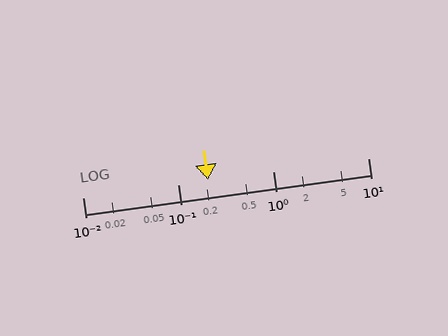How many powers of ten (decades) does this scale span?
The scale spans 3 decades, from 0.01 to 10.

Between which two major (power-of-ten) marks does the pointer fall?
The pointer is between 0.1 and 1.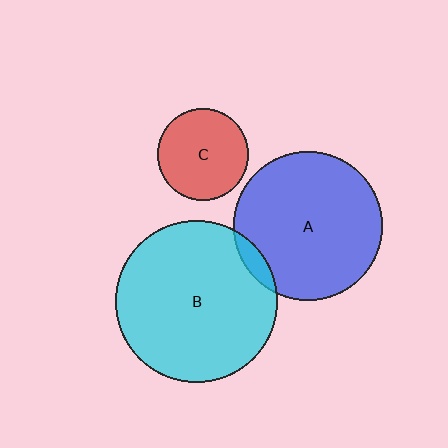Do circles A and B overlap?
Yes.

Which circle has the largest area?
Circle B (cyan).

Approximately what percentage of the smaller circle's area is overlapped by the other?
Approximately 5%.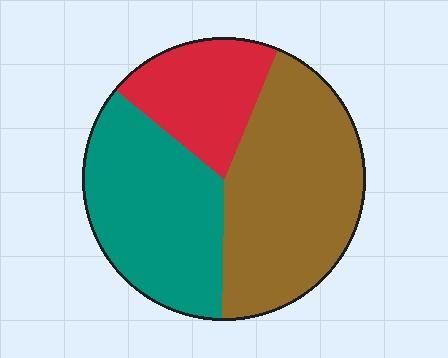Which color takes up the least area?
Red, at roughly 20%.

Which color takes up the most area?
Brown, at roughly 45%.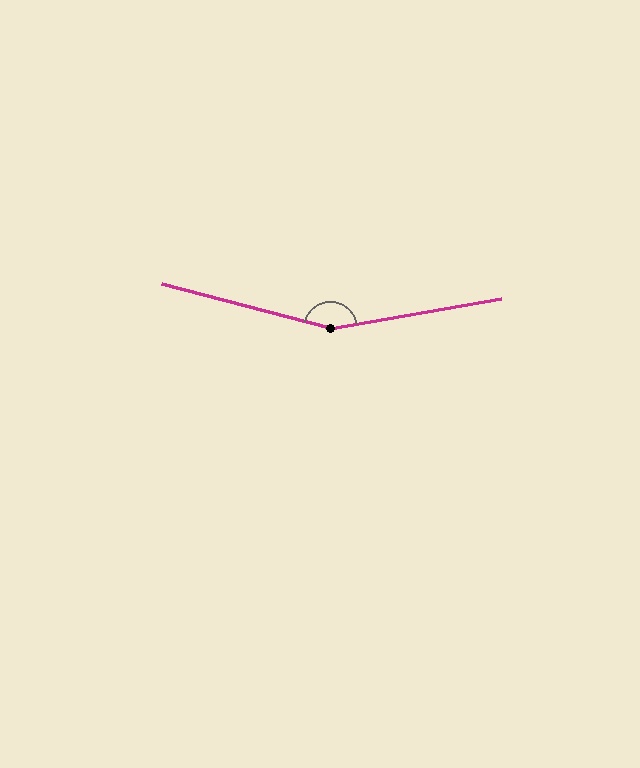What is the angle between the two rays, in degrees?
Approximately 155 degrees.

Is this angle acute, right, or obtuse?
It is obtuse.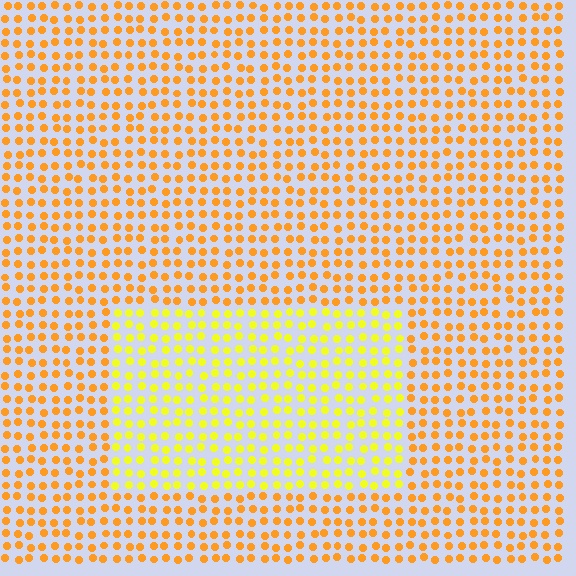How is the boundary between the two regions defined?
The boundary is defined purely by a slight shift in hue (about 31 degrees). Spacing, size, and orientation are identical on both sides.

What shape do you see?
I see a rectangle.